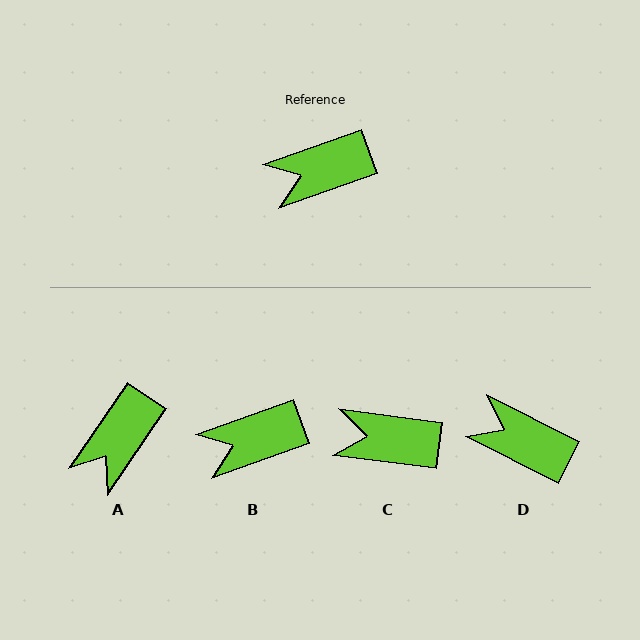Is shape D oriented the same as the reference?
No, it is off by about 46 degrees.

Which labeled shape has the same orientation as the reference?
B.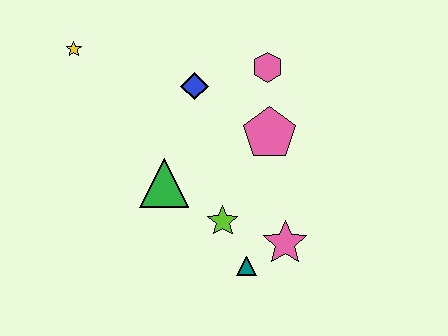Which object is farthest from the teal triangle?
The yellow star is farthest from the teal triangle.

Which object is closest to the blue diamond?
The pink hexagon is closest to the blue diamond.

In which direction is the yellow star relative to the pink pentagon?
The yellow star is to the left of the pink pentagon.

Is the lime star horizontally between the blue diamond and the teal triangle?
Yes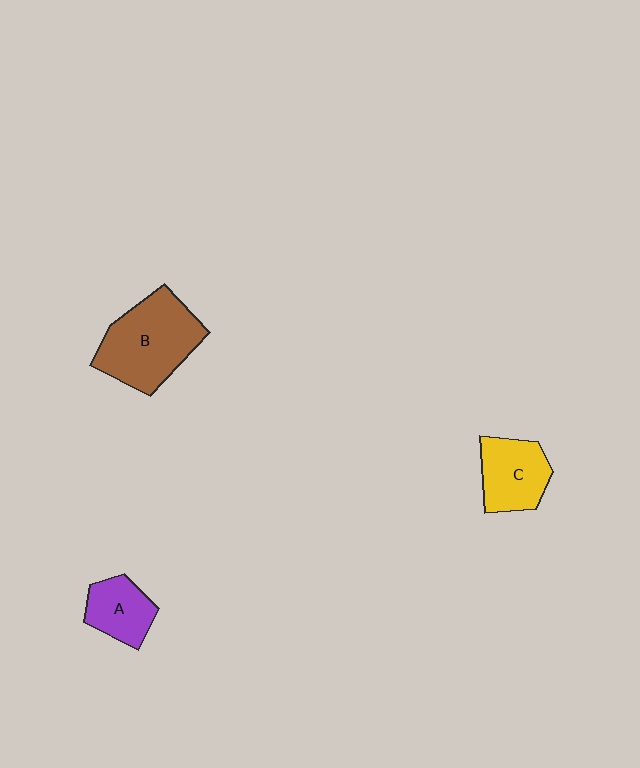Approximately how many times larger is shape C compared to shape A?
Approximately 1.3 times.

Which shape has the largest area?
Shape B (brown).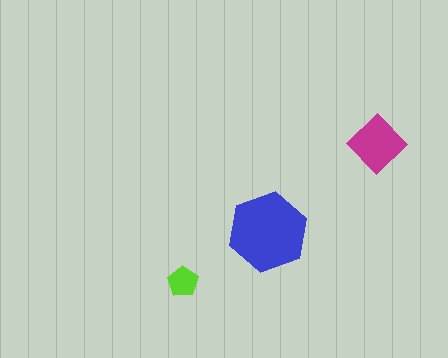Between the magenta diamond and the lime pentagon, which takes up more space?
The magenta diamond.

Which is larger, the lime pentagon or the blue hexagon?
The blue hexagon.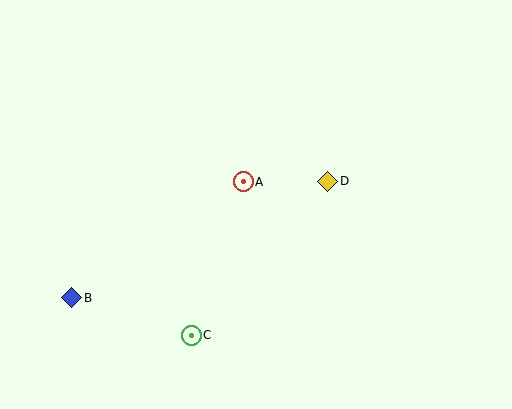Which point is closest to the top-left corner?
Point A is closest to the top-left corner.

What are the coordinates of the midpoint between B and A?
The midpoint between B and A is at (158, 240).